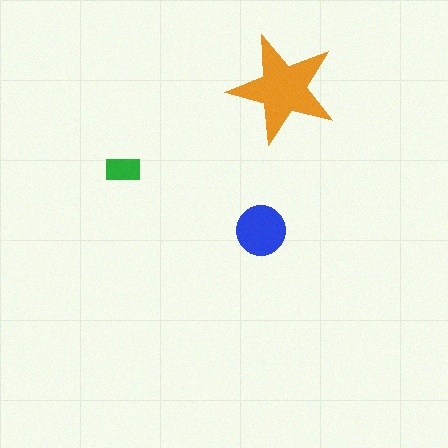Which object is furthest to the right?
The orange star is rightmost.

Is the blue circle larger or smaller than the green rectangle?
Larger.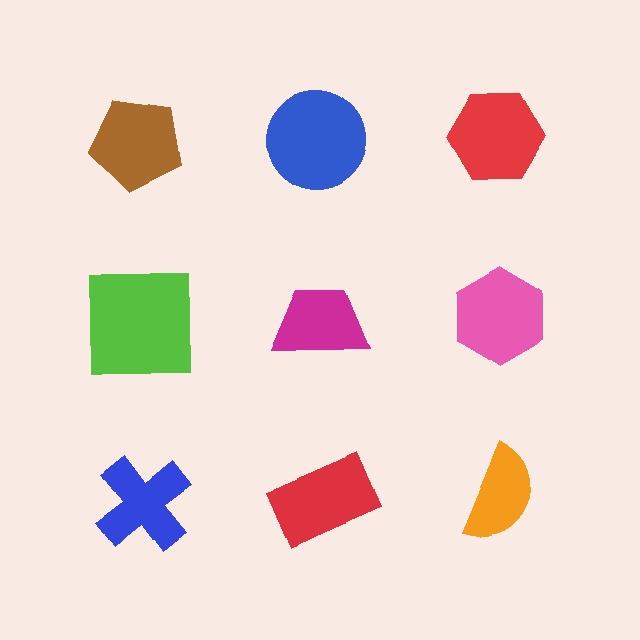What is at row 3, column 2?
A red rectangle.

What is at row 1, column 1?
A brown pentagon.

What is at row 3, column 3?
An orange semicircle.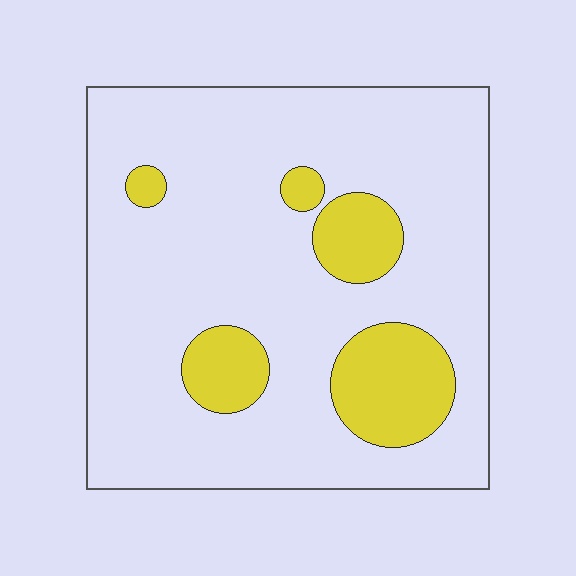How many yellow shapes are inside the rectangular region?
5.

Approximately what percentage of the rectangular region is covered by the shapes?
Approximately 15%.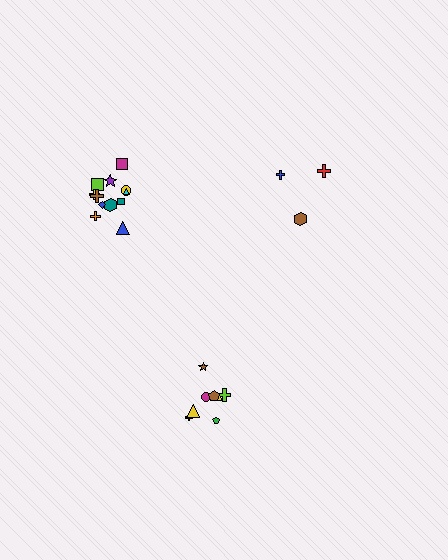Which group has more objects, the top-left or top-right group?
The top-left group.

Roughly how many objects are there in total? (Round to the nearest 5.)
Roughly 25 objects in total.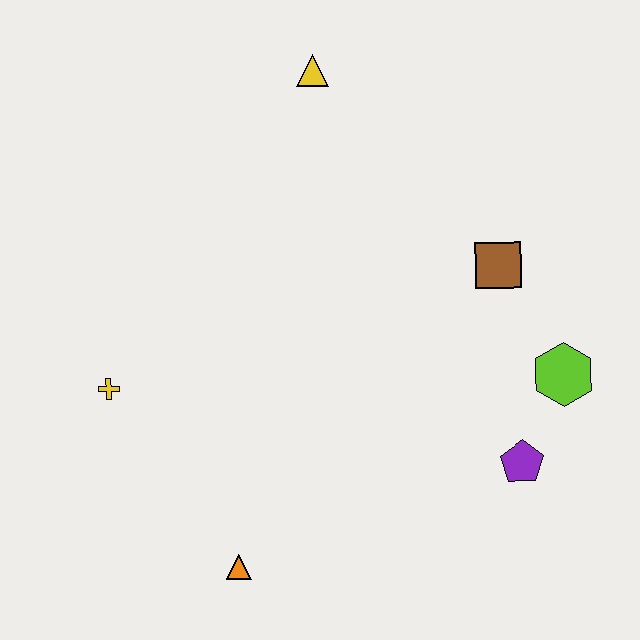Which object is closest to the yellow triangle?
The brown square is closest to the yellow triangle.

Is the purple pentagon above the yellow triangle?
No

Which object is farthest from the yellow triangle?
The orange triangle is farthest from the yellow triangle.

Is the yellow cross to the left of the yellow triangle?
Yes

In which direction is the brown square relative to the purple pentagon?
The brown square is above the purple pentagon.